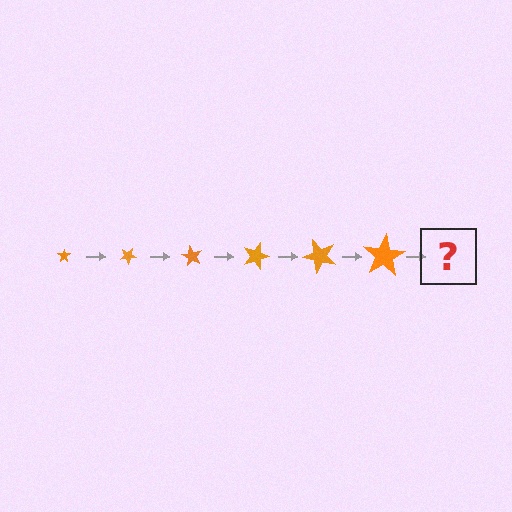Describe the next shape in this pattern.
It should be a star, larger than the previous one and rotated 180 degrees from the start.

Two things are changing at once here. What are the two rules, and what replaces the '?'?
The two rules are that the star grows larger each step and it rotates 30 degrees each step. The '?' should be a star, larger than the previous one and rotated 180 degrees from the start.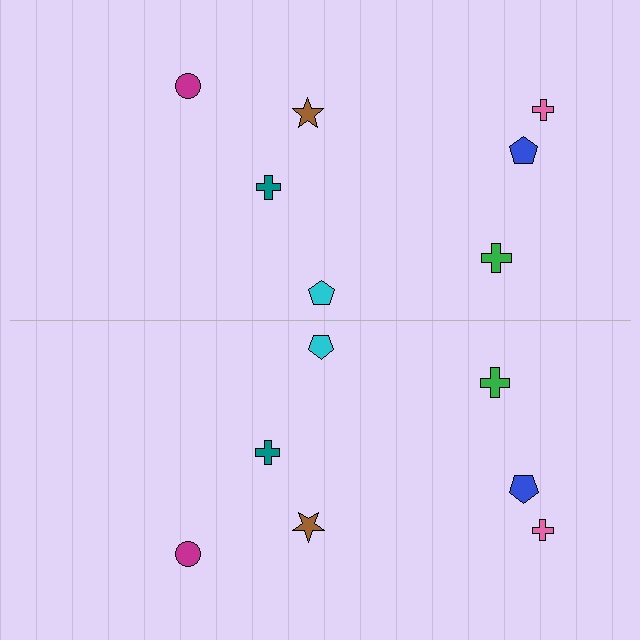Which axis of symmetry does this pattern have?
The pattern has a horizontal axis of symmetry running through the center of the image.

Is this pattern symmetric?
Yes, this pattern has bilateral (reflection) symmetry.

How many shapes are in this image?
There are 14 shapes in this image.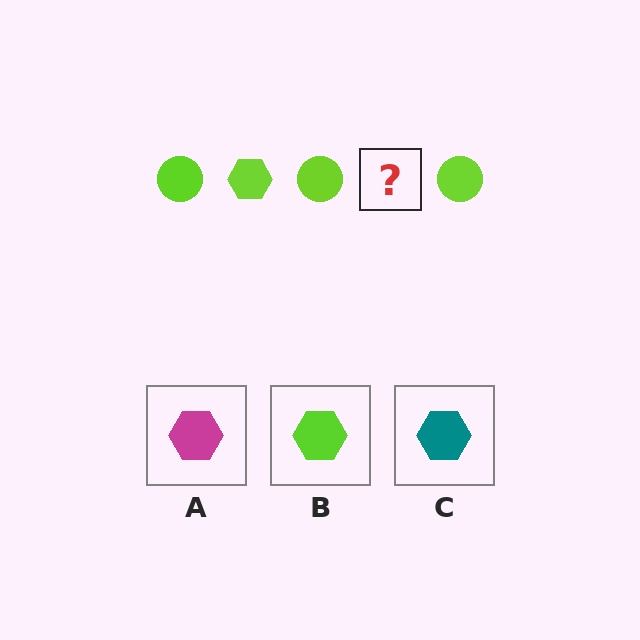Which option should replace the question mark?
Option B.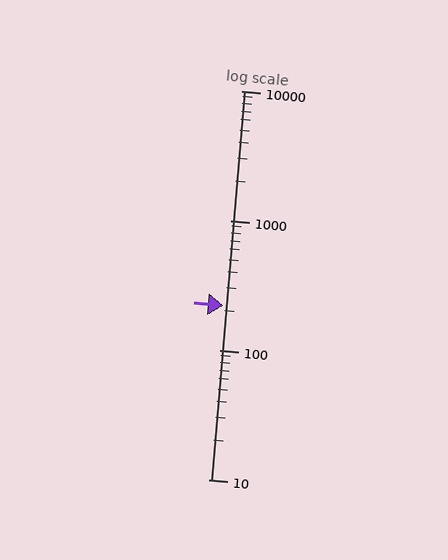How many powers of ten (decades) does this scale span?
The scale spans 3 decades, from 10 to 10000.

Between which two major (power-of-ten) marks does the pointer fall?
The pointer is between 100 and 1000.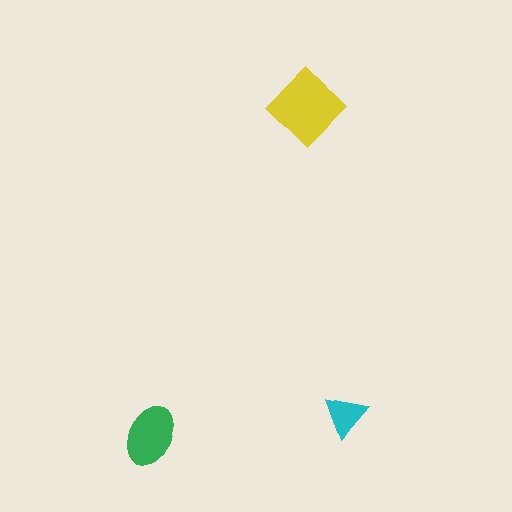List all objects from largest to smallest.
The yellow diamond, the green ellipse, the cyan triangle.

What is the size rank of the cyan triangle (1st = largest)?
3rd.